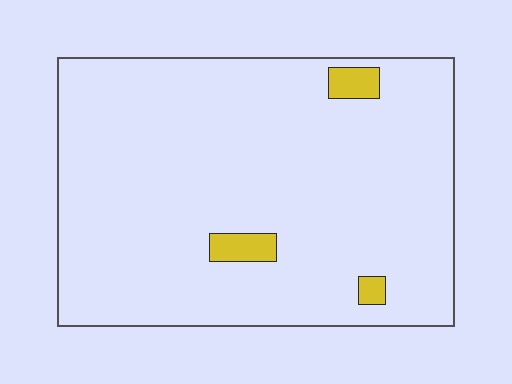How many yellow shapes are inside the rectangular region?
3.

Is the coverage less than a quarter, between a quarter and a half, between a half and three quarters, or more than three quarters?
Less than a quarter.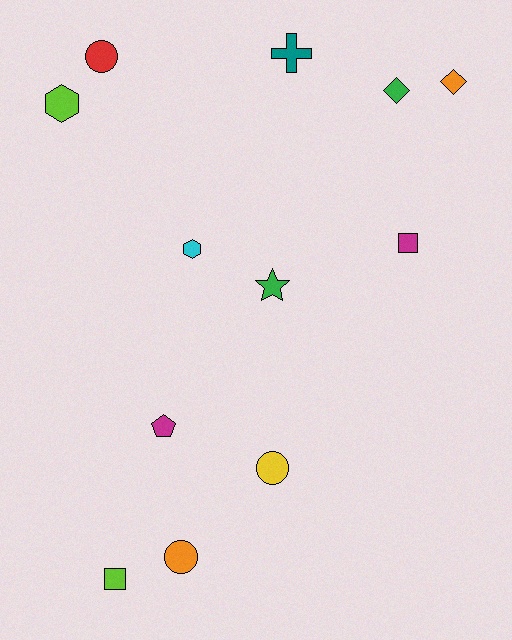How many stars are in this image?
There is 1 star.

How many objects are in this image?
There are 12 objects.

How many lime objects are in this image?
There are 2 lime objects.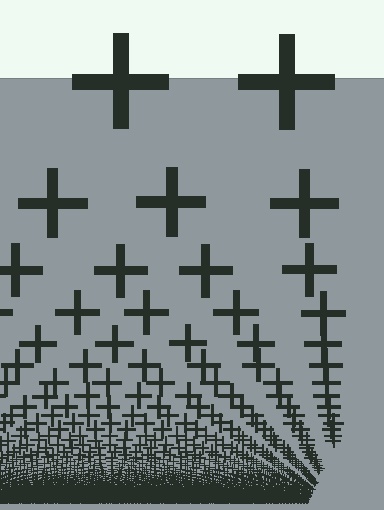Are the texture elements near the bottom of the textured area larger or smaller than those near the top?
Smaller. The gradient is inverted — elements near the bottom are smaller and denser.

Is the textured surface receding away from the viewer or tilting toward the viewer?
The surface appears to tilt toward the viewer. Texture elements get larger and sparser toward the top.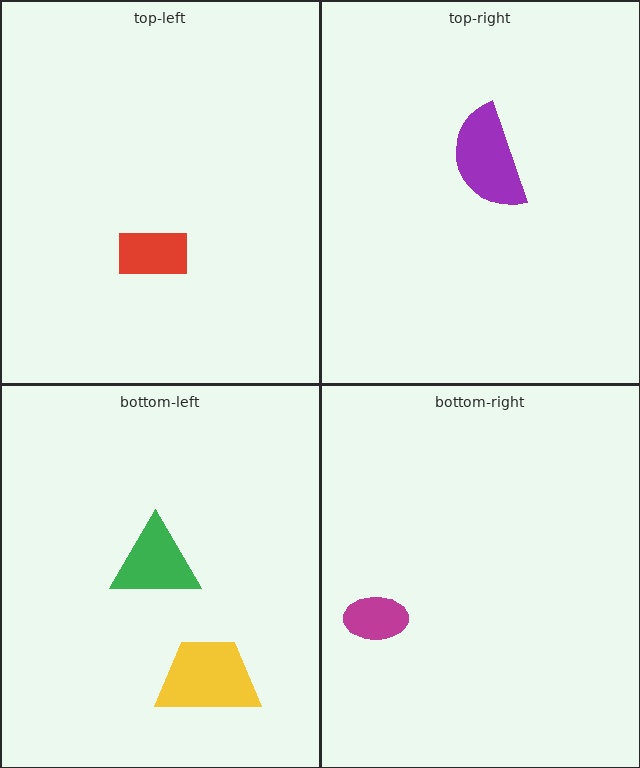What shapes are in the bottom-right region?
The magenta ellipse.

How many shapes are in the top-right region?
1.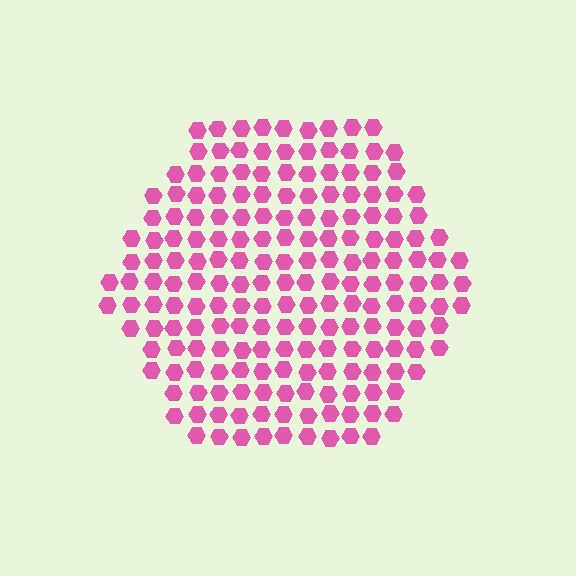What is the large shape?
The large shape is a hexagon.